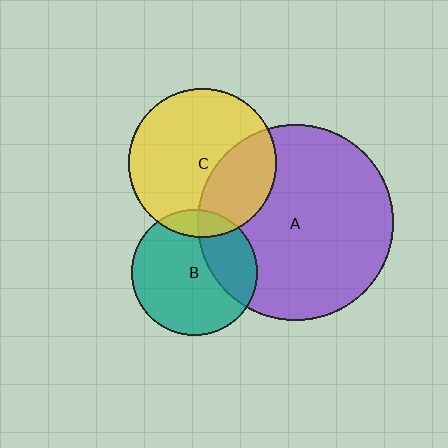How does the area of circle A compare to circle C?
Approximately 1.7 times.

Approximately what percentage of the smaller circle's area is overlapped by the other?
Approximately 30%.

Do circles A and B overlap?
Yes.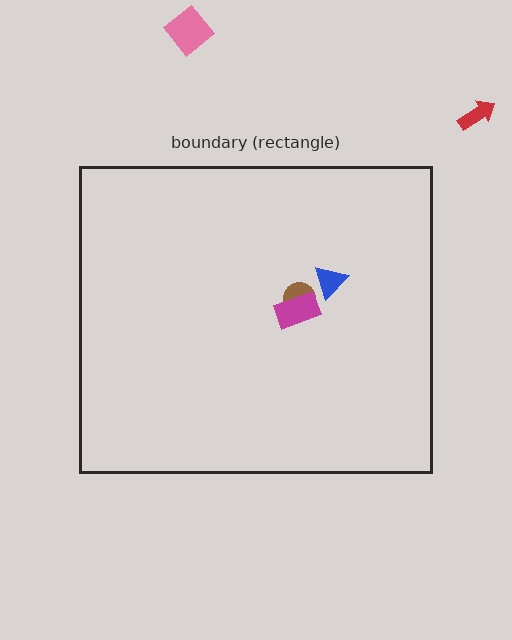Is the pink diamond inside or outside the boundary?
Outside.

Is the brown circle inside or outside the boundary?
Inside.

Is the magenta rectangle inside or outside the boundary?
Inside.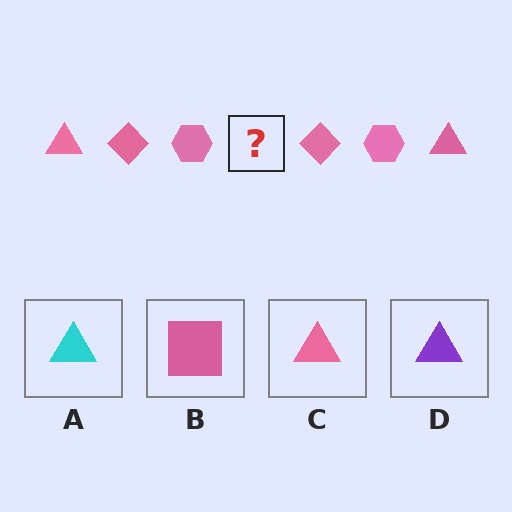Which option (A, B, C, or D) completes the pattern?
C.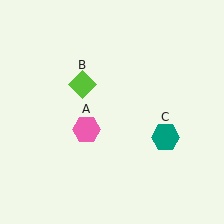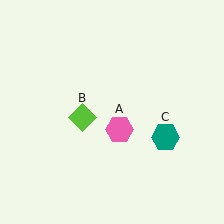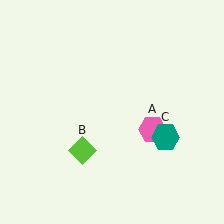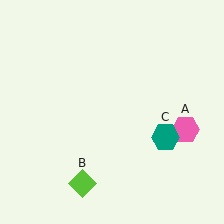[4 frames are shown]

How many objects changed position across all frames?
2 objects changed position: pink hexagon (object A), lime diamond (object B).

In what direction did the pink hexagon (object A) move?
The pink hexagon (object A) moved right.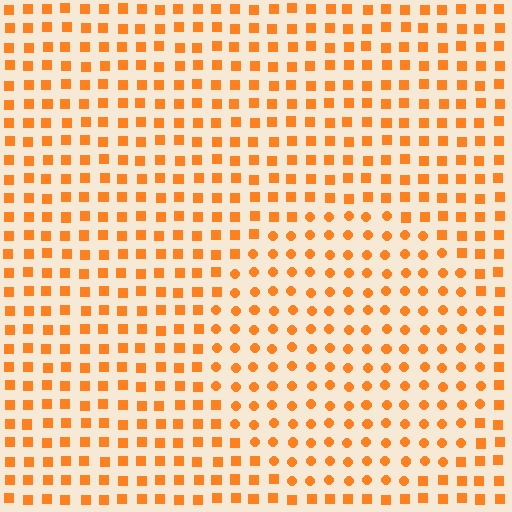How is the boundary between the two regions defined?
The boundary is defined by a change in element shape: circles inside vs. squares outside. All elements share the same color and spacing.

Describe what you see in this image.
The image is filled with small orange elements arranged in a uniform grid. A circle-shaped region contains circles, while the surrounding area contains squares. The boundary is defined purely by the change in element shape.